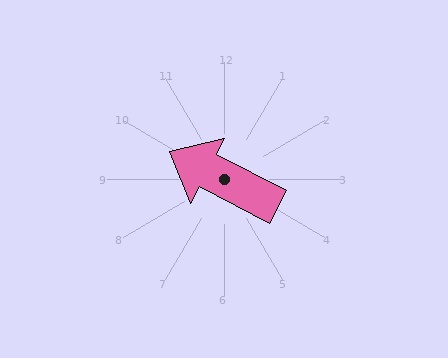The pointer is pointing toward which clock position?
Roughly 10 o'clock.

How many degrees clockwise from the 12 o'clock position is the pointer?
Approximately 297 degrees.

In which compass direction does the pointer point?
Northwest.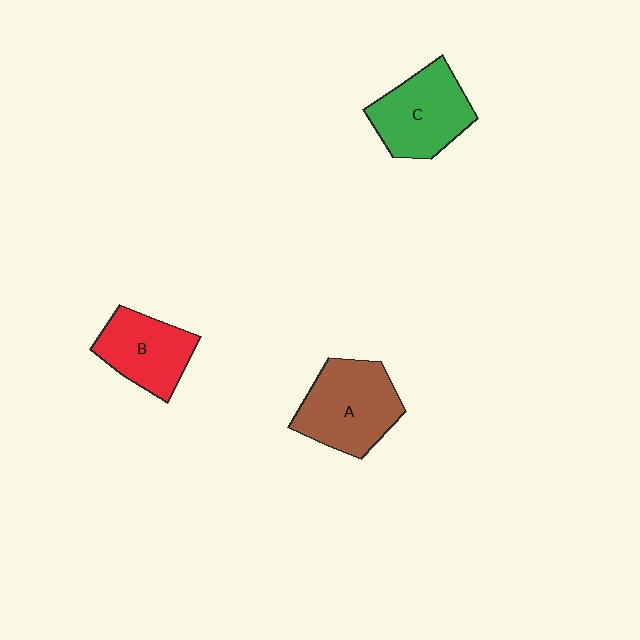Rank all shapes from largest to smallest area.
From largest to smallest: A (brown), C (green), B (red).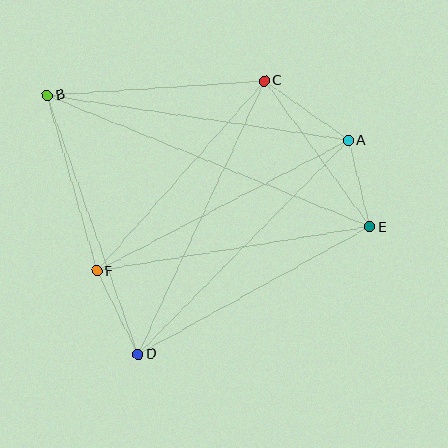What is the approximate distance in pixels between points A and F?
The distance between A and F is approximately 284 pixels.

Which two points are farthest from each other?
Points B and E are farthest from each other.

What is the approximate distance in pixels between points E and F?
The distance between E and F is approximately 277 pixels.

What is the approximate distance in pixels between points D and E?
The distance between D and E is approximately 264 pixels.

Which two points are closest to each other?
Points A and E are closest to each other.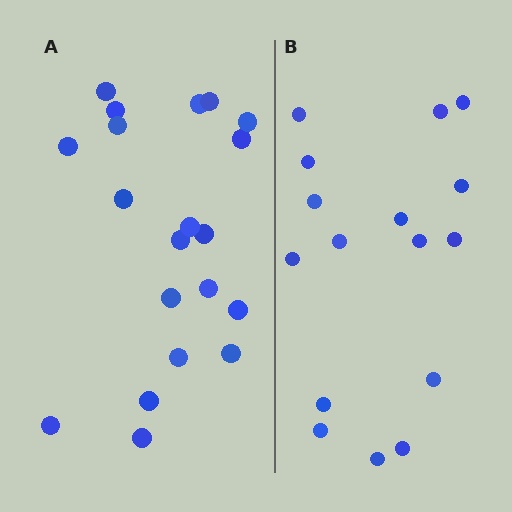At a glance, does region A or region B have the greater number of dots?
Region A (the left region) has more dots.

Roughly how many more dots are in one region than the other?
Region A has about 4 more dots than region B.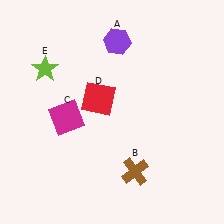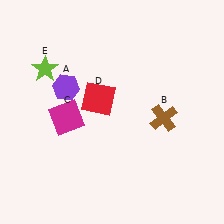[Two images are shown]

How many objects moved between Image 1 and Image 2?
2 objects moved between the two images.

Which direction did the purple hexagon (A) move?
The purple hexagon (A) moved left.